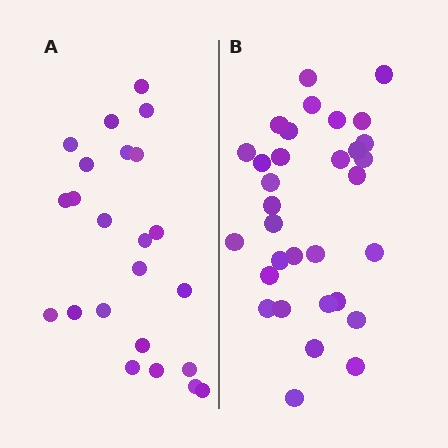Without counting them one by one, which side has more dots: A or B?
Region B (the right region) has more dots.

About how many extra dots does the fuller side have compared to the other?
Region B has roughly 8 or so more dots than region A.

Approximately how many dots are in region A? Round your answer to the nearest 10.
About 20 dots. (The exact count is 23, which rounds to 20.)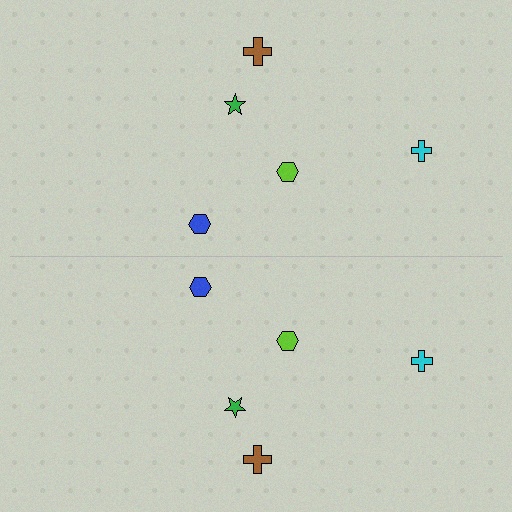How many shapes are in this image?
There are 10 shapes in this image.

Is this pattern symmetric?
Yes, this pattern has bilateral (reflection) symmetry.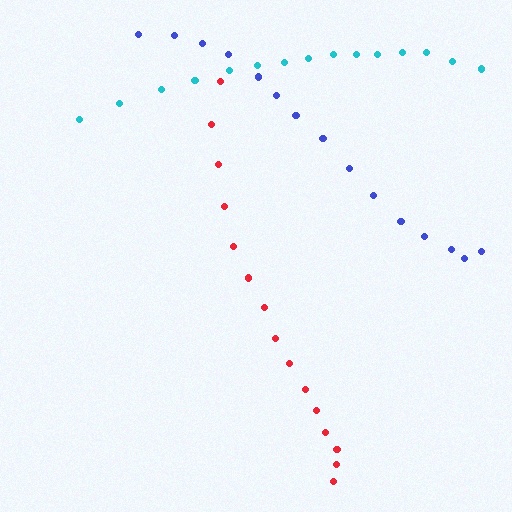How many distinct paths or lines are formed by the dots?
There are 3 distinct paths.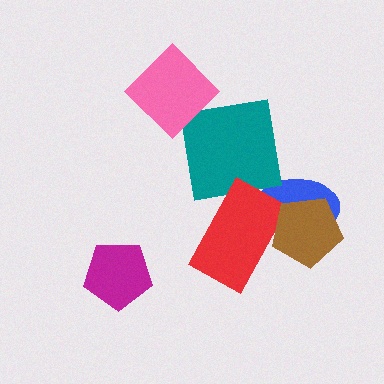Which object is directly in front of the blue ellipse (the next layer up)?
The red rectangle is directly in front of the blue ellipse.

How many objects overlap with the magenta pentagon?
0 objects overlap with the magenta pentagon.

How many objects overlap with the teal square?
0 objects overlap with the teal square.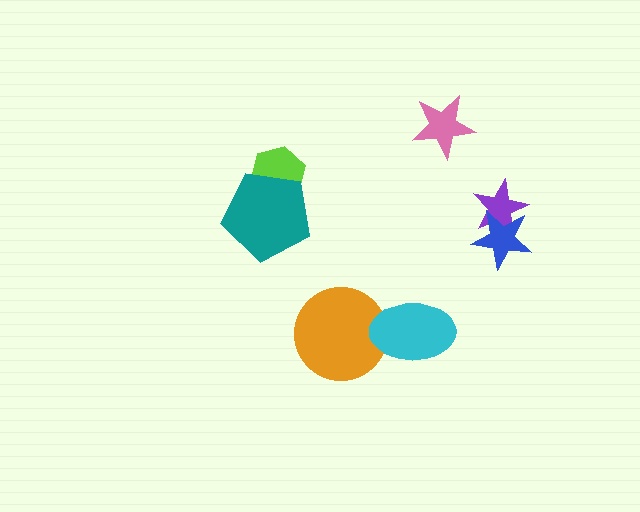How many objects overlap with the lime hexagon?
1 object overlaps with the lime hexagon.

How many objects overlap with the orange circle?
1 object overlaps with the orange circle.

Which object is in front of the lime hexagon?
The teal pentagon is in front of the lime hexagon.